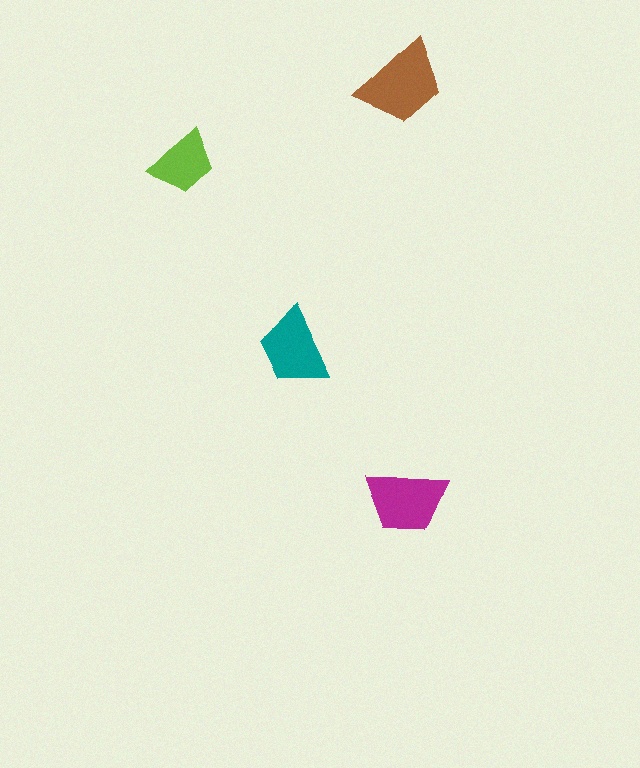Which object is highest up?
The brown trapezoid is topmost.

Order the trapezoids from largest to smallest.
the brown one, the magenta one, the teal one, the lime one.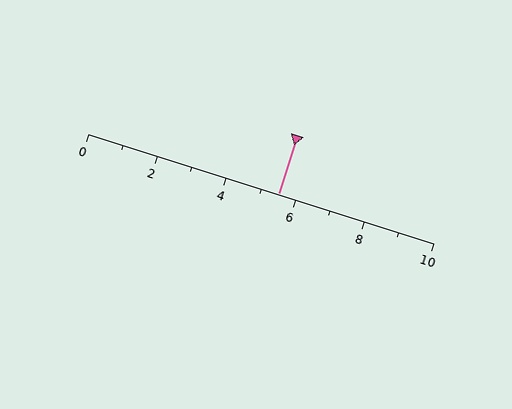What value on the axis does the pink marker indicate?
The marker indicates approximately 5.5.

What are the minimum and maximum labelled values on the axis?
The axis runs from 0 to 10.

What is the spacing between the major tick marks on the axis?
The major ticks are spaced 2 apart.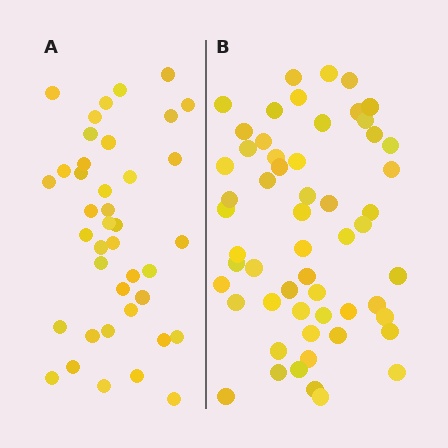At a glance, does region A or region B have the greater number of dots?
Region B (the right region) has more dots.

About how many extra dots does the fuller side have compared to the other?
Region B has approximately 15 more dots than region A.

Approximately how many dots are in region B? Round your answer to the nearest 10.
About 60 dots. (The exact count is 56, which rounds to 60.)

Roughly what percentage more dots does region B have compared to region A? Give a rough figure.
About 40% more.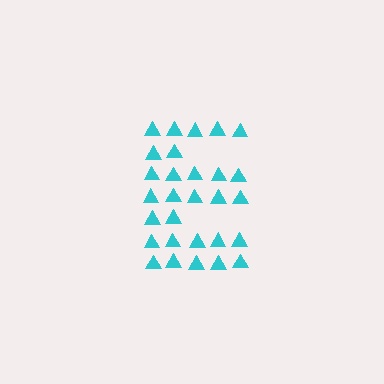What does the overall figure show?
The overall figure shows the letter E.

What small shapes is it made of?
It is made of small triangles.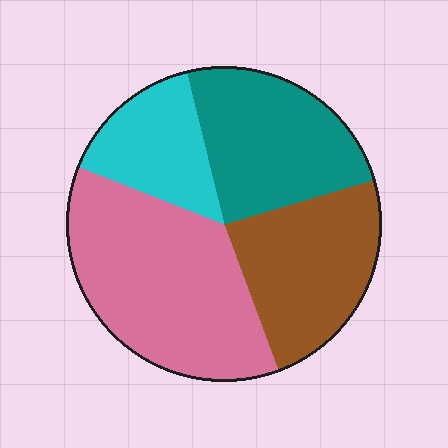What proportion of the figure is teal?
Teal takes up about one quarter (1/4) of the figure.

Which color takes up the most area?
Pink, at roughly 35%.